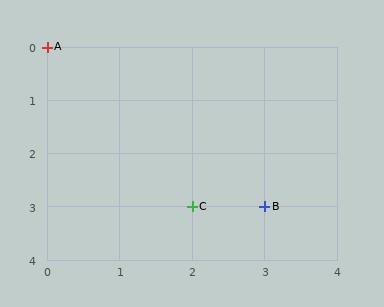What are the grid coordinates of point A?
Point A is at grid coordinates (0, 0).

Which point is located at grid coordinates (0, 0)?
Point A is at (0, 0).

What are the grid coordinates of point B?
Point B is at grid coordinates (3, 3).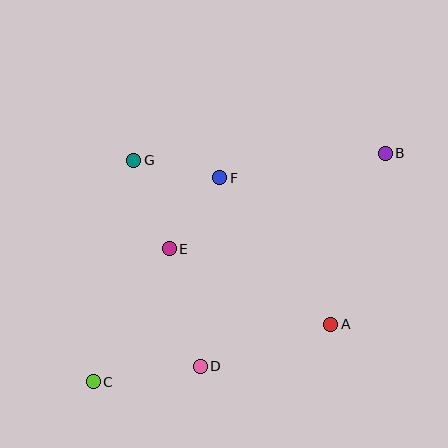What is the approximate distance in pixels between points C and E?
The distance between C and E is approximately 153 pixels.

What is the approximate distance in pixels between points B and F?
The distance between B and F is approximately 167 pixels.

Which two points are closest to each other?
Points E and F are closest to each other.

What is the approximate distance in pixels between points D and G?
The distance between D and G is approximately 217 pixels.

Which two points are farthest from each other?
Points B and C are farthest from each other.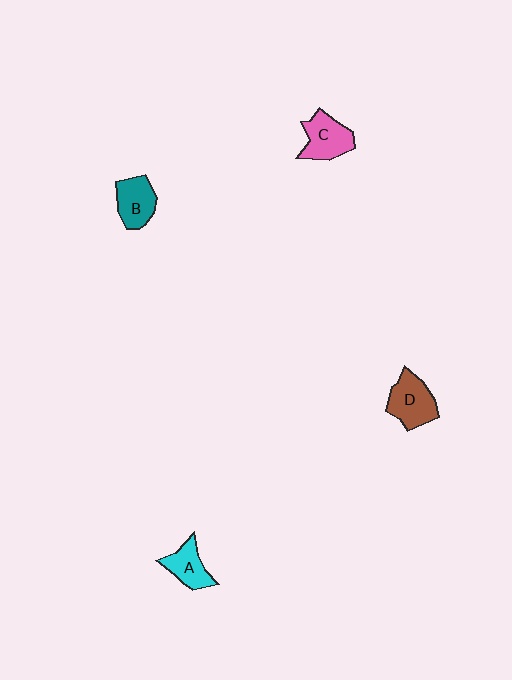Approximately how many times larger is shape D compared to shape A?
Approximately 1.4 times.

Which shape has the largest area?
Shape D (brown).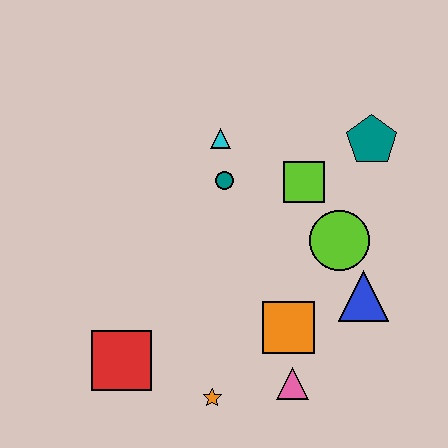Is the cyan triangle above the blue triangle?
Yes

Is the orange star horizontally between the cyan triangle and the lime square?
No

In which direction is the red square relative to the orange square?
The red square is to the left of the orange square.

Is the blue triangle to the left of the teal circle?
No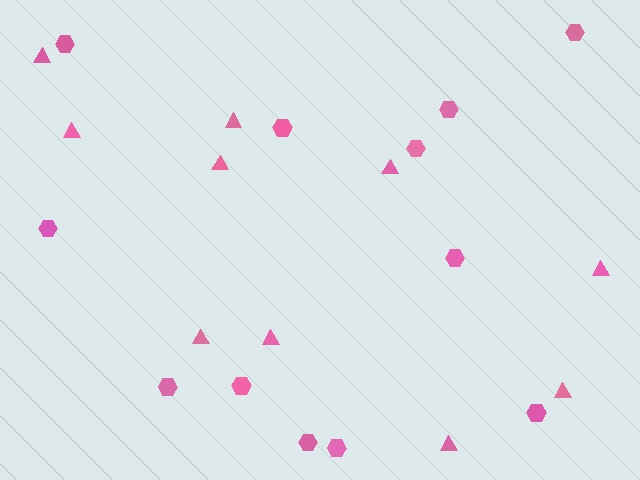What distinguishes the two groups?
There are 2 groups: one group of hexagons (12) and one group of triangles (10).